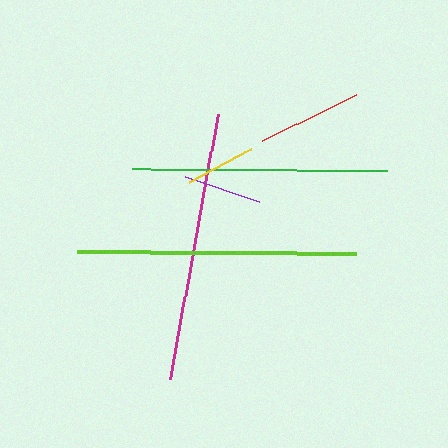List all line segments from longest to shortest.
From longest to shortest: lime, magenta, green, red, purple, yellow.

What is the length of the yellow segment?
The yellow segment is approximately 69 pixels long.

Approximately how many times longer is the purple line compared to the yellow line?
The purple line is approximately 1.1 times the length of the yellow line.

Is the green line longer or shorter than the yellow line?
The green line is longer than the yellow line.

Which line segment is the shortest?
The yellow line is the shortest at approximately 69 pixels.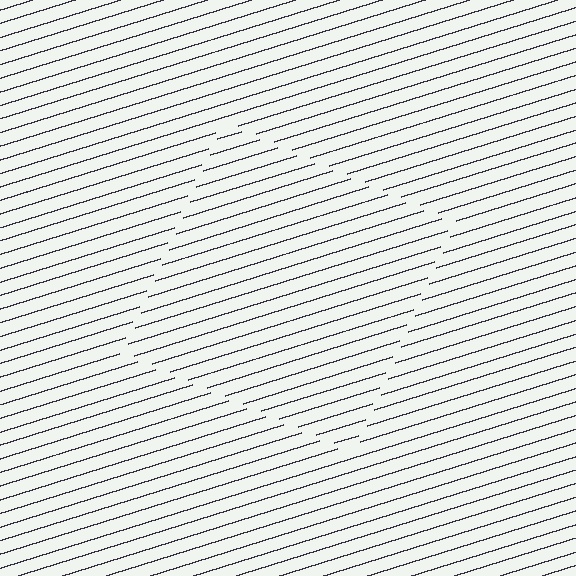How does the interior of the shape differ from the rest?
The interior of the shape contains the same grating, shifted by half a period — the contour is defined by the phase discontinuity where line-ends from the inner and outer gratings abut.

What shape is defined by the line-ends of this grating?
An illusory square. The interior of the shape contains the same grating, shifted by half a period — the contour is defined by the phase discontinuity where line-ends from the inner and outer gratings abut.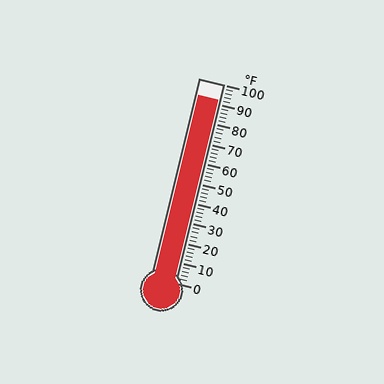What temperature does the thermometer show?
The thermometer shows approximately 92°F.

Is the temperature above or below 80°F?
The temperature is above 80°F.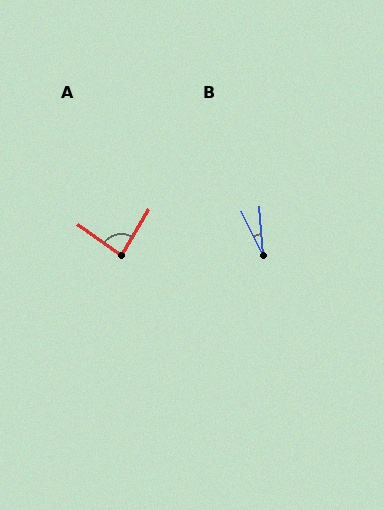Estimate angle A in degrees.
Approximately 86 degrees.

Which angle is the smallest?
B, at approximately 22 degrees.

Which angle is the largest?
A, at approximately 86 degrees.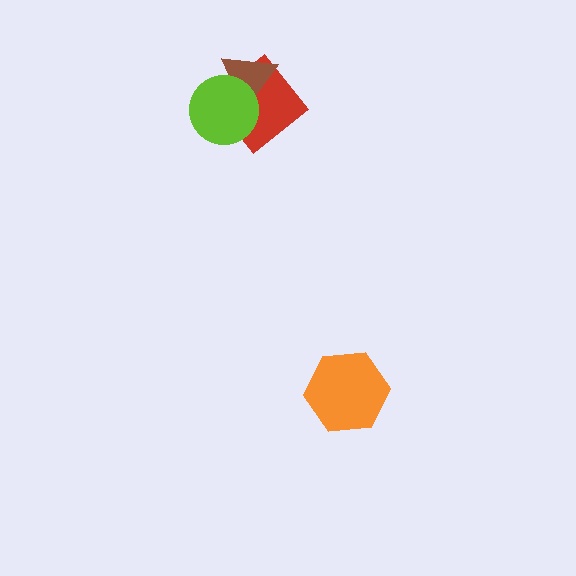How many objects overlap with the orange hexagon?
0 objects overlap with the orange hexagon.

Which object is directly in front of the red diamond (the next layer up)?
The brown triangle is directly in front of the red diamond.